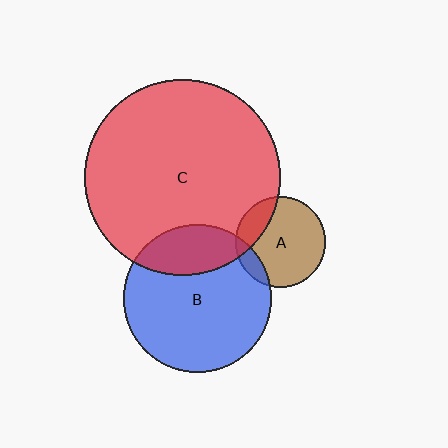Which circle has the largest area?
Circle C (red).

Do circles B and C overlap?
Yes.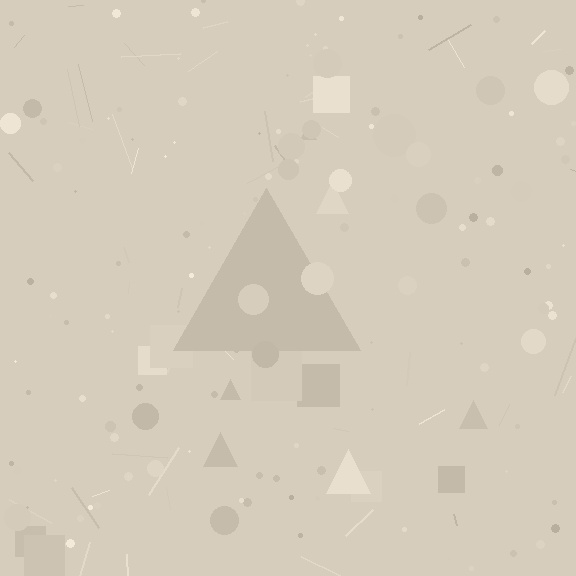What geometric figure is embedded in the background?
A triangle is embedded in the background.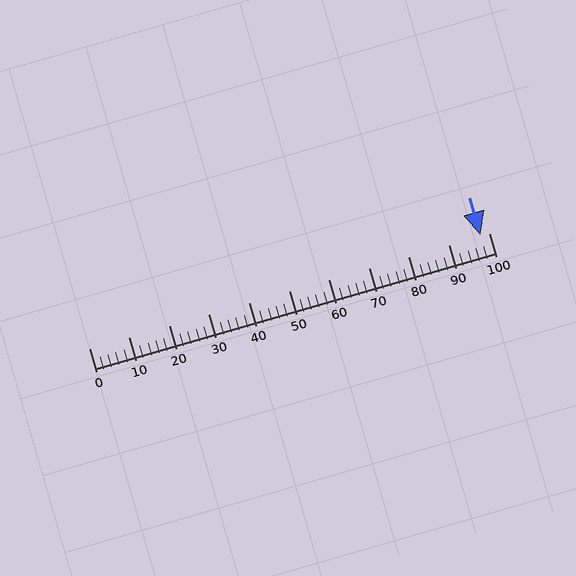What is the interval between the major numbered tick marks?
The major tick marks are spaced 10 units apart.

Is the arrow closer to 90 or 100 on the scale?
The arrow is closer to 100.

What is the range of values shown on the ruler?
The ruler shows values from 0 to 100.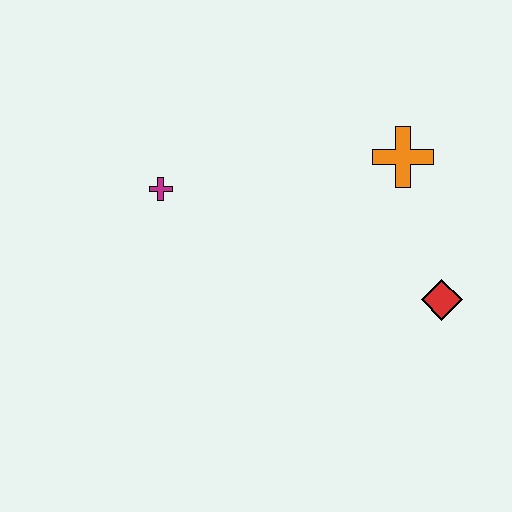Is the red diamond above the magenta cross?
No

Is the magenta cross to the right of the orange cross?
No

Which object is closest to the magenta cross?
The orange cross is closest to the magenta cross.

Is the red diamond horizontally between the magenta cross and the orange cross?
No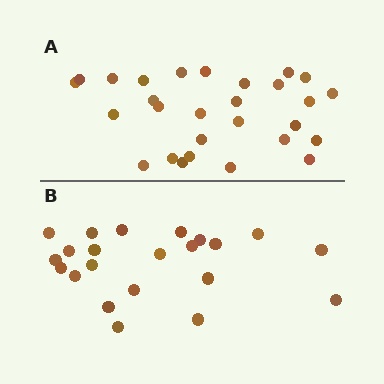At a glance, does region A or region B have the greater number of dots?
Region A (the top region) has more dots.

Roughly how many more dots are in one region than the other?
Region A has about 6 more dots than region B.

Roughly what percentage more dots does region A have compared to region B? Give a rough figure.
About 25% more.